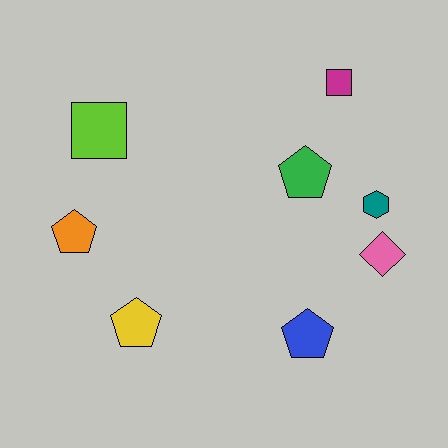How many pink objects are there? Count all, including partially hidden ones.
There is 1 pink object.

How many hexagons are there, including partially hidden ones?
There is 1 hexagon.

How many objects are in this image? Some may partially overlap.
There are 8 objects.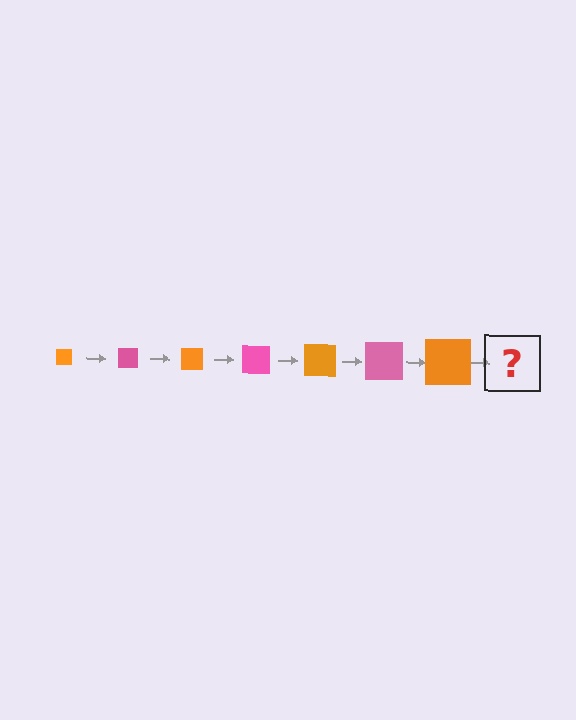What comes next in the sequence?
The next element should be a pink square, larger than the previous one.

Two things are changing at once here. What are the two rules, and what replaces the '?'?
The two rules are that the square grows larger each step and the color cycles through orange and pink. The '?' should be a pink square, larger than the previous one.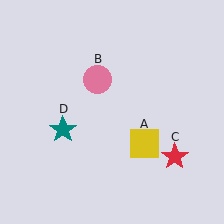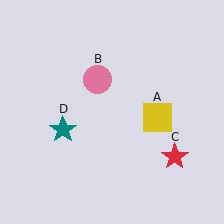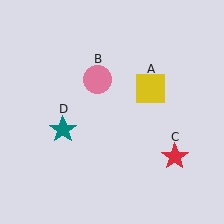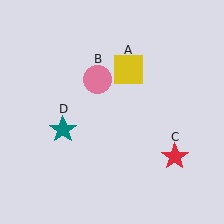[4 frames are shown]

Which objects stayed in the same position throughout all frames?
Pink circle (object B) and red star (object C) and teal star (object D) remained stationary.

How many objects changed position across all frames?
1 object changed position: yellow square (object A).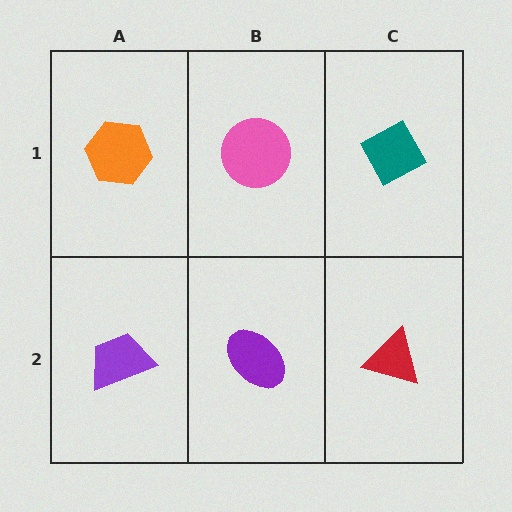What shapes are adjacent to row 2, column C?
A teal diamond (row 1, column C), a purple ellipse (row 2, column B).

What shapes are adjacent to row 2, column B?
A pink circle (row 1, column B), a purple trapezoid (row 2, column A), a red triangle (row 2, column C).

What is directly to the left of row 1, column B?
An orange hexagon.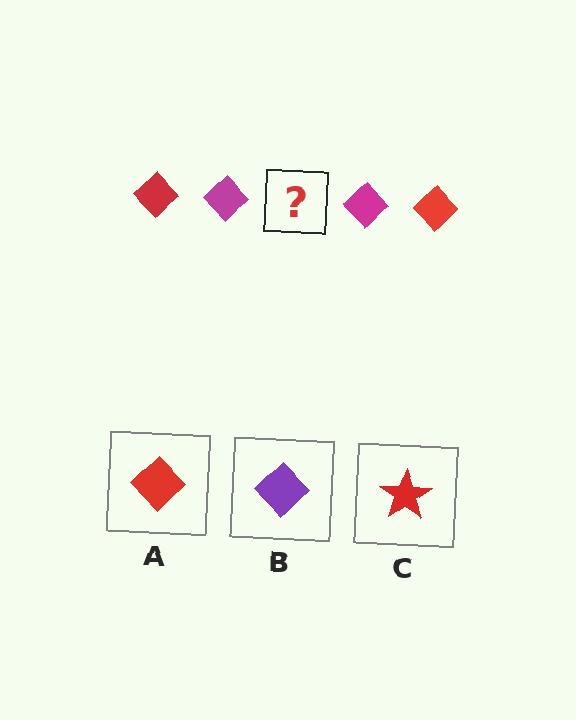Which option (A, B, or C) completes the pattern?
A.